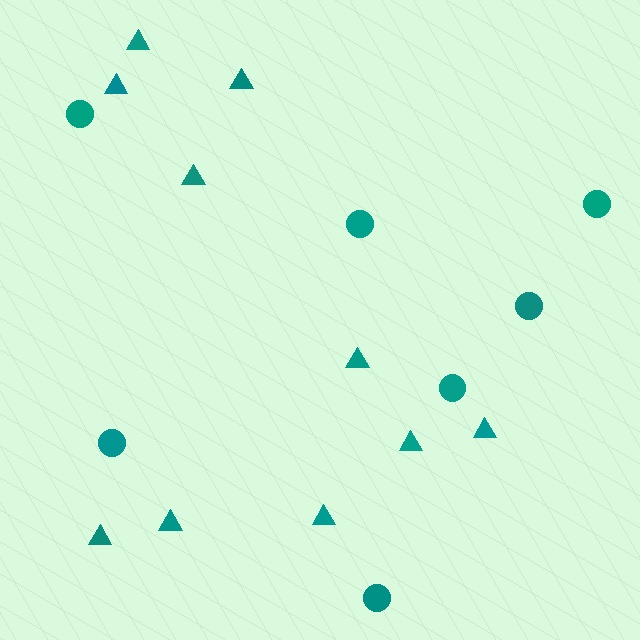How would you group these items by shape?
There are 2 groups: one group of circles (7) and one group of triangles (10).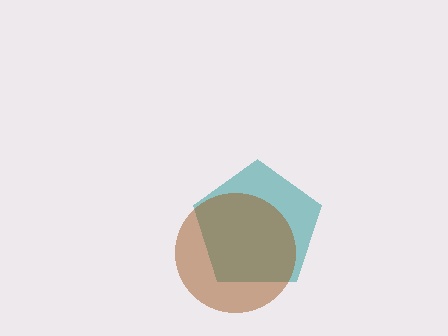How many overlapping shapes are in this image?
There are 2 overlapping shapes in the image.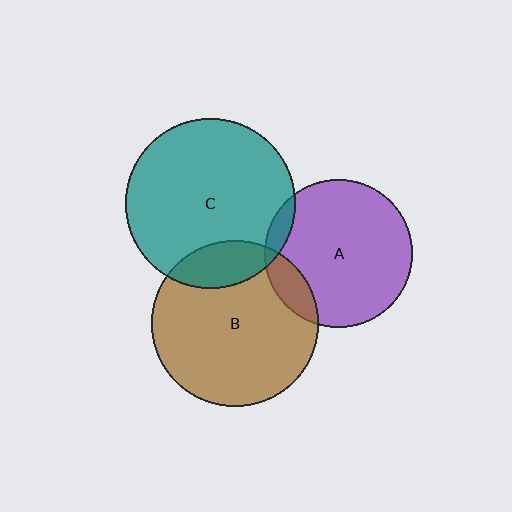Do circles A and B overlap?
Yes.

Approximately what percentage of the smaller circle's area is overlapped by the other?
Approximately 10%.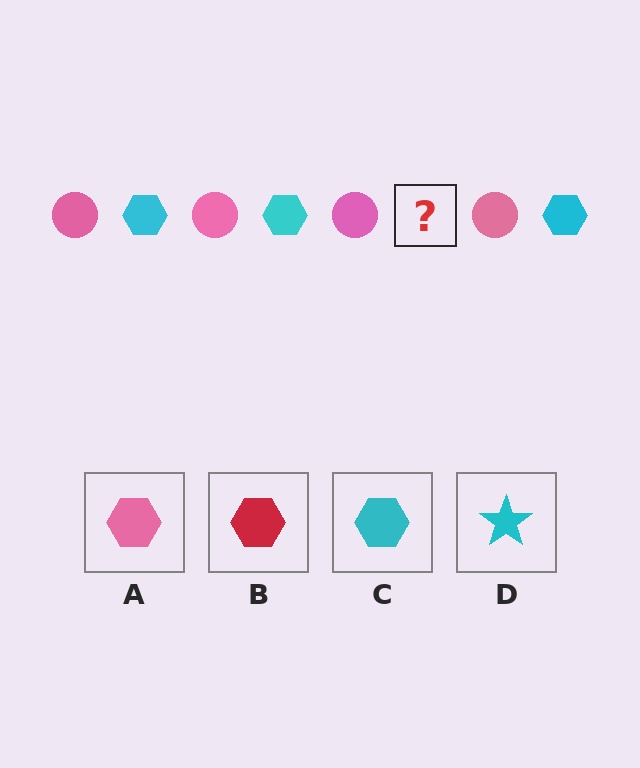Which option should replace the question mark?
Option C.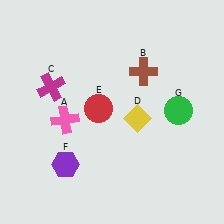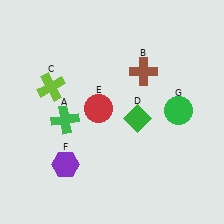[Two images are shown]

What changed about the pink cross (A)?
In Image 1, A is pink. In Image 2, it changed to green.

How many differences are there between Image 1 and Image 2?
There are 3 differences between the two images.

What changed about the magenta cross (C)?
In Image 1, C is magenta. In Image 2, it changed to lime.